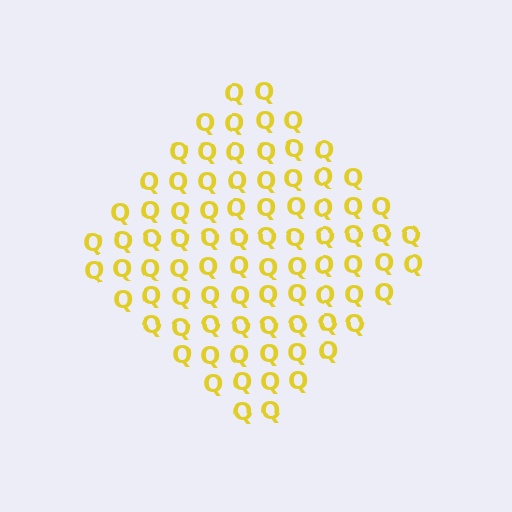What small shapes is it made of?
It is made of small letter Q's.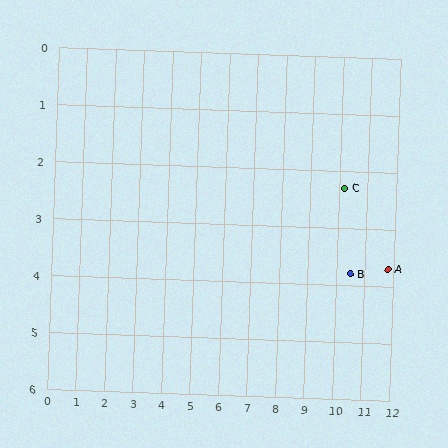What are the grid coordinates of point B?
Point B is at approximately (10.5, 3.8).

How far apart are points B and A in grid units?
Points B and A are about 1.3 grid units apart.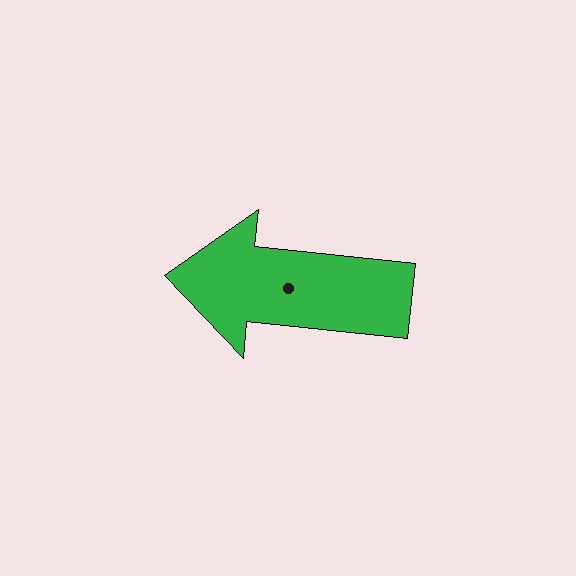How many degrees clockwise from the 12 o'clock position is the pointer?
Approximately 276 degrees.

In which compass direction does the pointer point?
West.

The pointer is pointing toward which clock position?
Roughly 9 o'clock.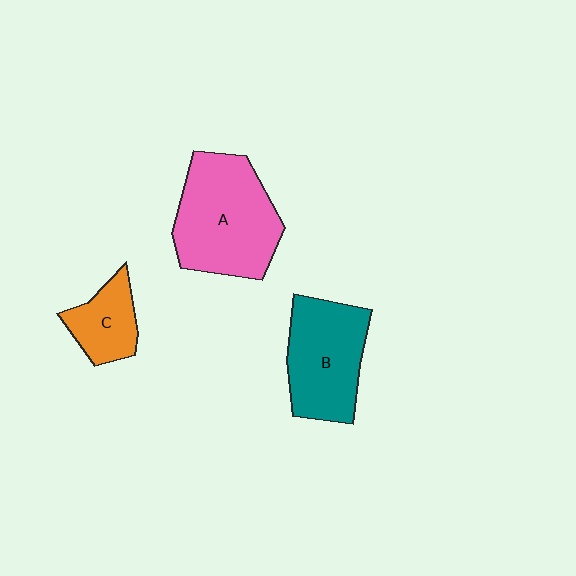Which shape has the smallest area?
Shape C (orange).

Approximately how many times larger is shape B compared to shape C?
Approximately 1.9 times.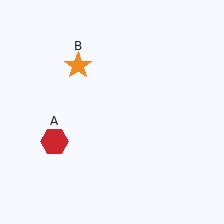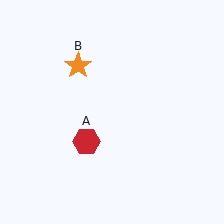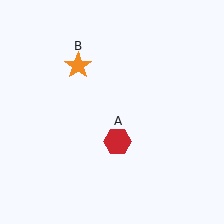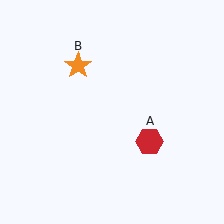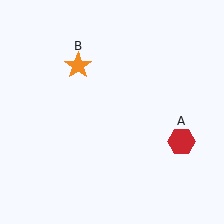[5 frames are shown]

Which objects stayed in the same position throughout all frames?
Orange star (object B) remained stationary.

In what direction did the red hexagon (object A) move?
The red hexagon (object A) moved right.